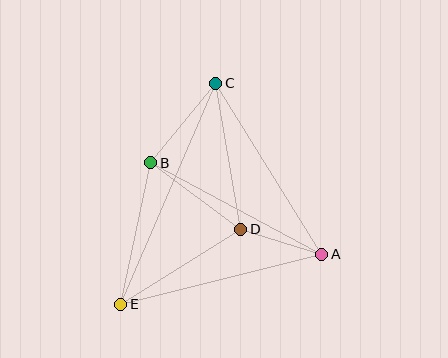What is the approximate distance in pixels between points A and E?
The distance between A and E is approximately 207 pixels.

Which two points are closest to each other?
Points A and D are closest to each other.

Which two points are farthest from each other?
Points C and E are farthest from each other.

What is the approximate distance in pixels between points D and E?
The distance between D and E is approximately 142 pixels.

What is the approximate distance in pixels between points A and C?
The distance between A and C is approximately 201 pixels.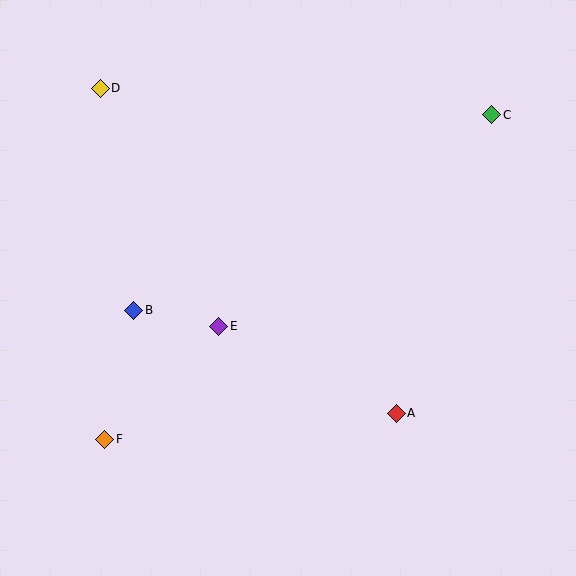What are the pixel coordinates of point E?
Point E is at (219, 326).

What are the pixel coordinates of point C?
Point C is at (492, 115).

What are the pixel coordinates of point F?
Point F is at (104, 439).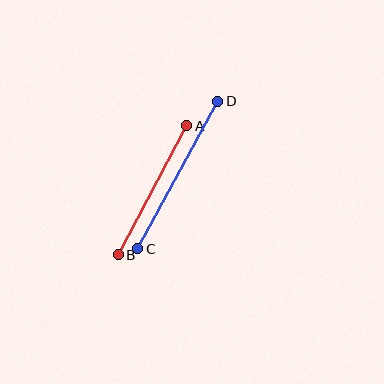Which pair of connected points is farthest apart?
Points C and D are farthest apart.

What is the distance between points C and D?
The distance is approximately 168 pixels.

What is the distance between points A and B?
The distance is approximately 146 pixels.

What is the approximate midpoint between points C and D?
The midpoint is at approximately (178, 175) pixels.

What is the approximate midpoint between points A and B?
The midpoint is at approximately (153, 190) pixels.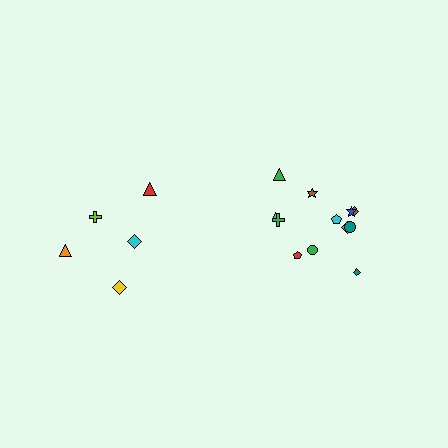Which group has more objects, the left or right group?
The right group.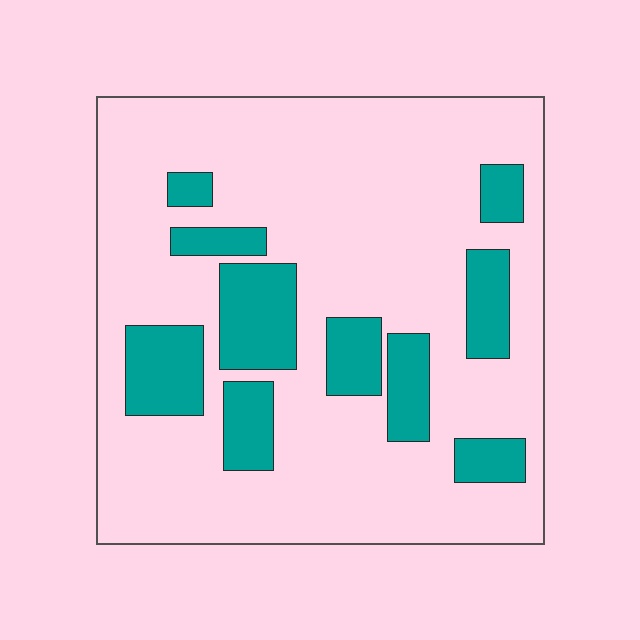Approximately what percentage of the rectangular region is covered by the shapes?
Approximately 20%.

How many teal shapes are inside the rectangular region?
10.